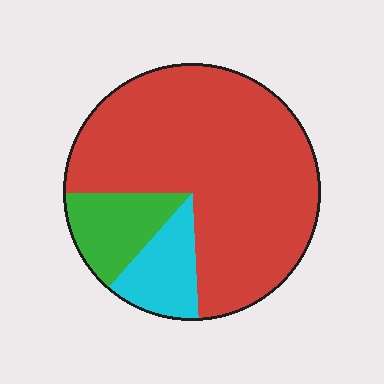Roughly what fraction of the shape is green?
Green covers around 15% of the shape.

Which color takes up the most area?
Red, at roughly 75%.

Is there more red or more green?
Red.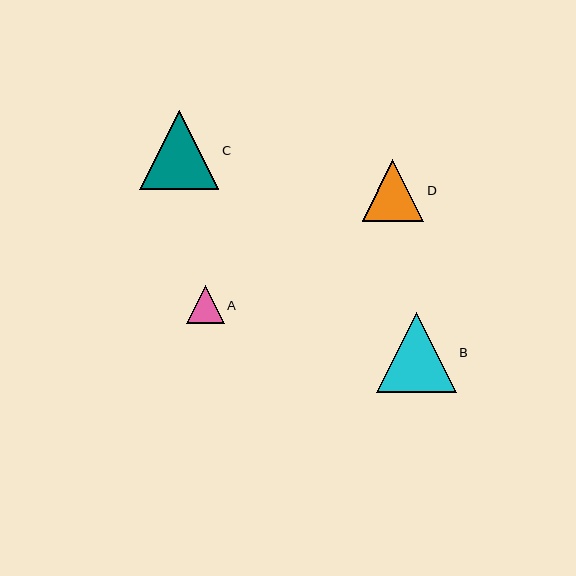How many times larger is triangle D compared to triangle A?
Triangle D is approximately 1.6 times the size of triangle A.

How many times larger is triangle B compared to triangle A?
Triangle B is approximately 2.1 times the size of triangle A.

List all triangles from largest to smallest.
From largest to smallest: B, C, D, A.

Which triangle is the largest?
Triangle B is the largest with a size of approximately 80 pixels.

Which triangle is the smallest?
Triangle A is the smallest with a size of approximately 38 pixels.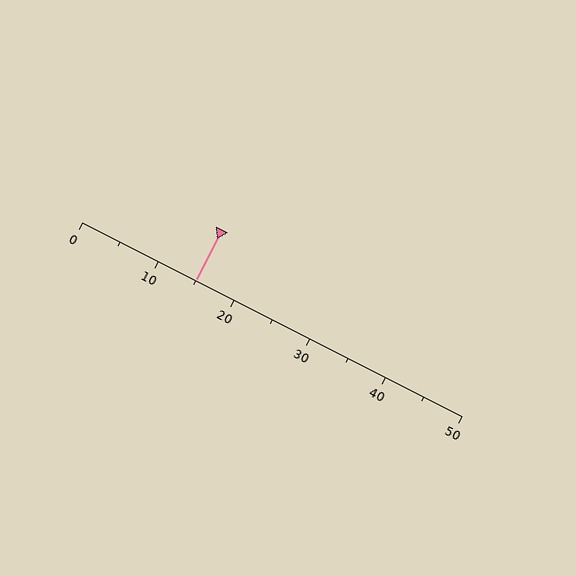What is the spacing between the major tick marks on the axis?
The major ticks are spaced 10 apart.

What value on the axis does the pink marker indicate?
The marker indicates approximately 15.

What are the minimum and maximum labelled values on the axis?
The axis runs from 0 to 50.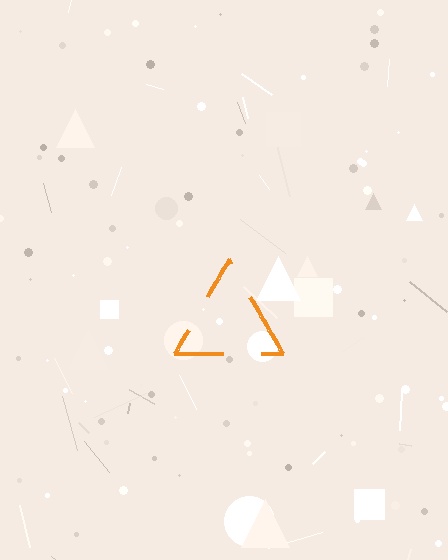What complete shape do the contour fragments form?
The contour fragments form a triangle.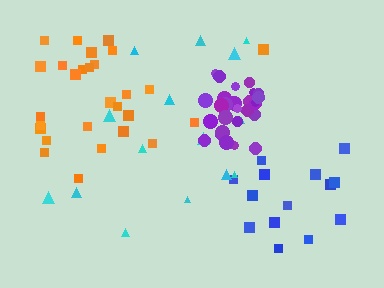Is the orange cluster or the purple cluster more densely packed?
Purple.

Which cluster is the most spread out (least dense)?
Cyan.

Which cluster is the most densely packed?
Purple.